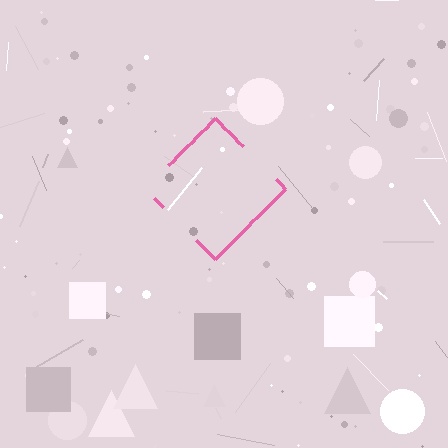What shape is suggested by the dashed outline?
The dashed outline suggests a diamond.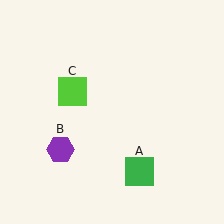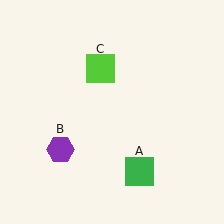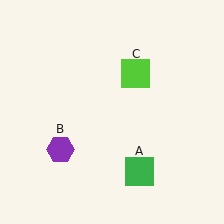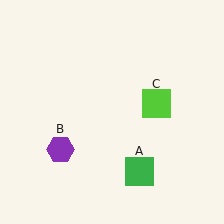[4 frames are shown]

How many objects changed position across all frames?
1 object changed position: lime square (object C).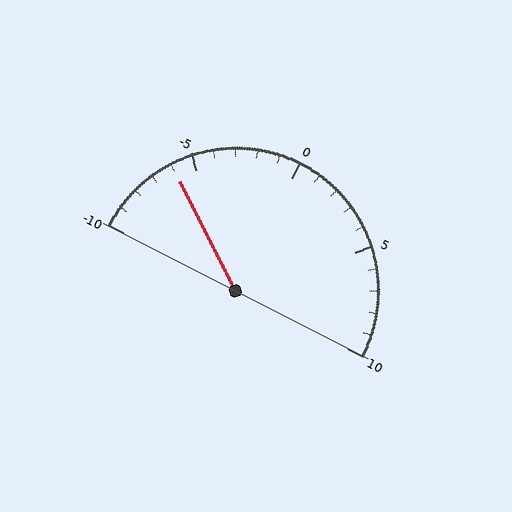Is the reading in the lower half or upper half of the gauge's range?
The reading is in the lower half of the range (-10 to 10).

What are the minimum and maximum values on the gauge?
The gauge ranges from -10 to 10.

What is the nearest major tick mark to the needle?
The nearest major tick mark is -5.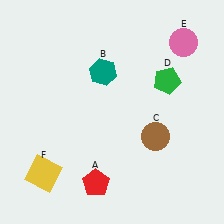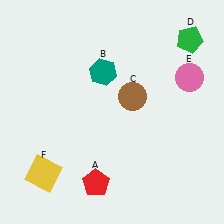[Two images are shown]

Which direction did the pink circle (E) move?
The pink circle (E) moved down.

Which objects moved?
The objects that moved are: the brown circle (C), the green pentagon (D), the pink circle (E).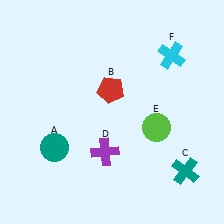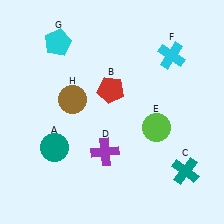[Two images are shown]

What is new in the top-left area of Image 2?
A cyan pentagon (G) was added in the top-left area of Image 2.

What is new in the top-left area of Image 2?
A brown circle (H) was added in the top-left area of Image 2.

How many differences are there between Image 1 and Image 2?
There are 2 differences between the two images.